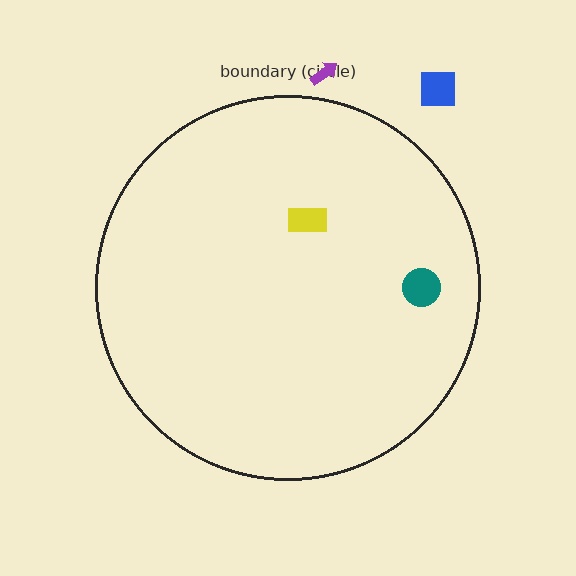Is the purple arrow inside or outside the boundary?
Outside.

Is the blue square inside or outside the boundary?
Outside.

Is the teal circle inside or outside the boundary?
Inside.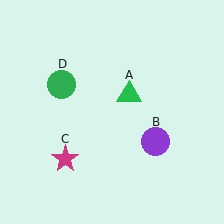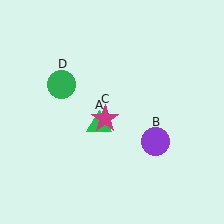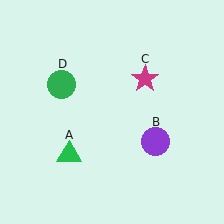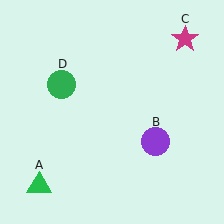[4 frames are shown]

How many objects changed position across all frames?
2 objects changed position: green triangle (object A), magenta star (object C).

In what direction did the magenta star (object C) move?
The magenta star (object C) moved up and to the right.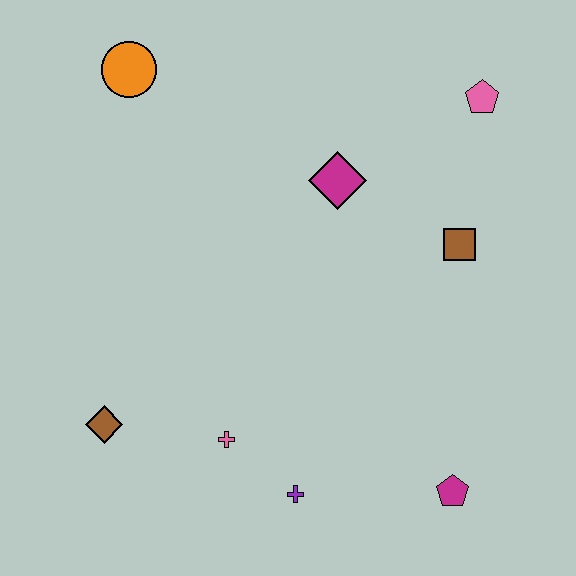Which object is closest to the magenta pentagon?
The purple cross is closest to the magenta pentagon.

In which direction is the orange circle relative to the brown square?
The orange circle is to the left of the brown square.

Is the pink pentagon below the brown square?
No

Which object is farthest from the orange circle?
The magenta pentagon is farthest from the orange circle.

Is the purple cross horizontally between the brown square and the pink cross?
Yes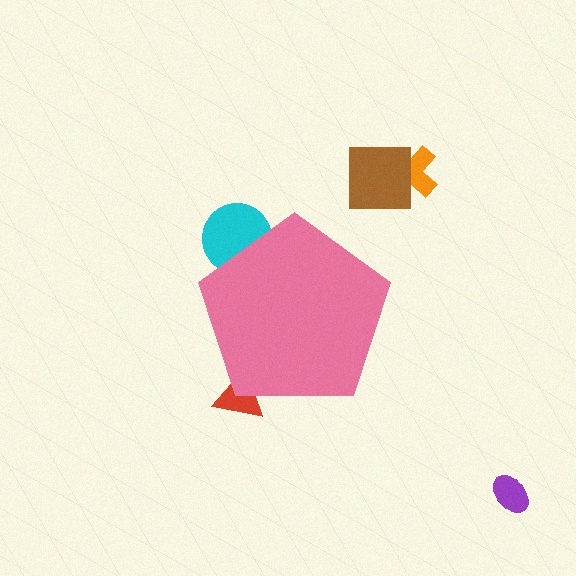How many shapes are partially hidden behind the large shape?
2 shapes are partially hidden.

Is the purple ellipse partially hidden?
No, the purple ellipse is fully visible.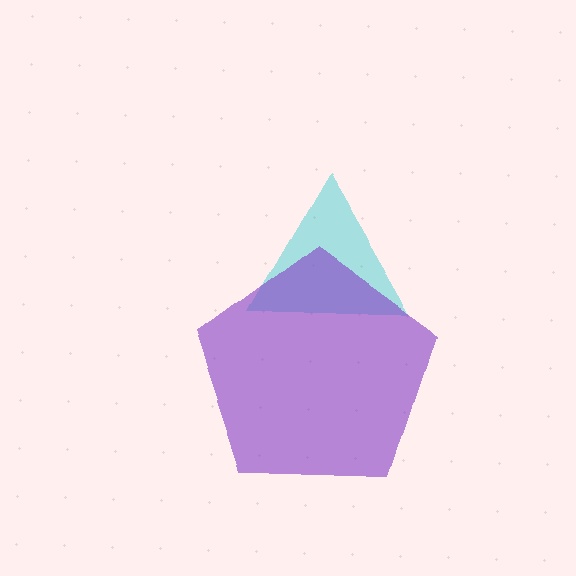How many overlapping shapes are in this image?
There are 2 overlapping shapes in the image.